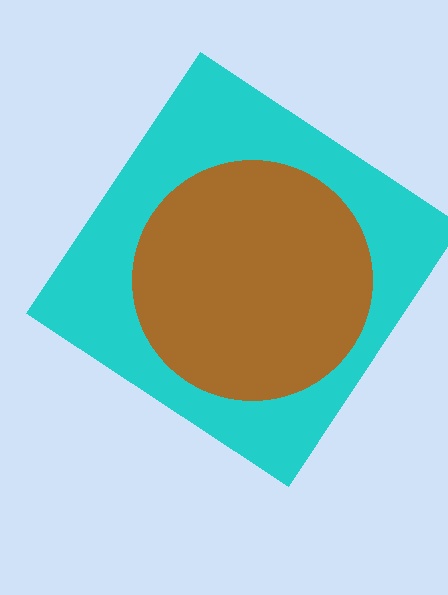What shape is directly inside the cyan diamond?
The brown circle.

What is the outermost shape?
The cyan diamond.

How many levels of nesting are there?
2.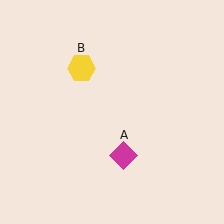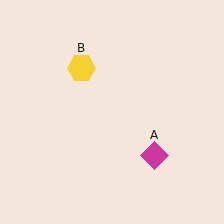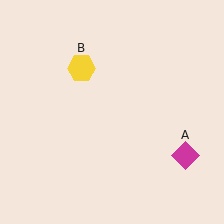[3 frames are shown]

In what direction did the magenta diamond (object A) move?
The magenta diamond (object A) moved right.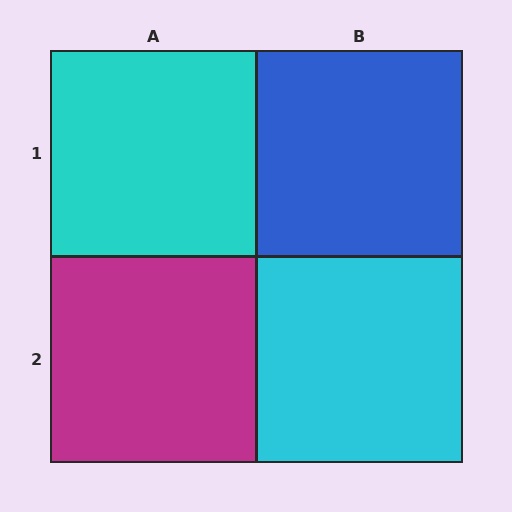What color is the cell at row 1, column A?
Cyan.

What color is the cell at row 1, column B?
Blue.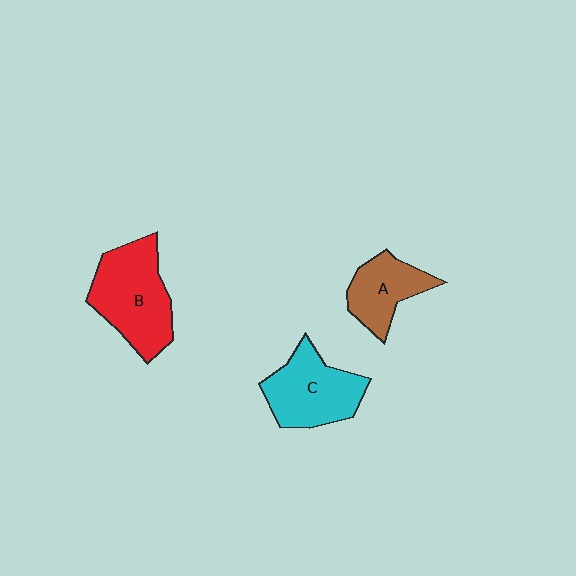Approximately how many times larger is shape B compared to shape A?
Approximately 1.6 times.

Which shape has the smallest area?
Shape A (brown).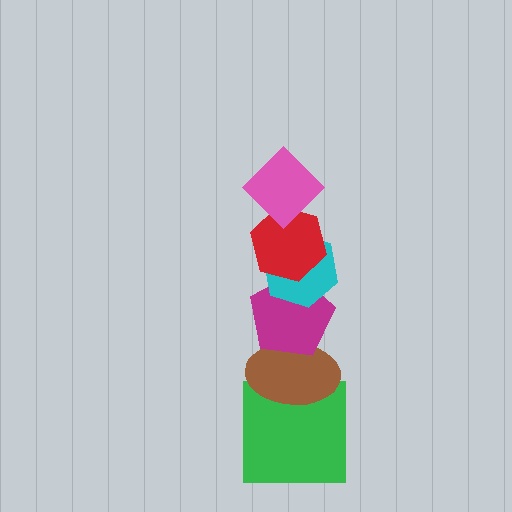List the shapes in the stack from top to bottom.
From top to bottom: the pink diamond, the red hexagon, the cyan hexagon, the magenta pentagon, the brown ellipse, the green square.